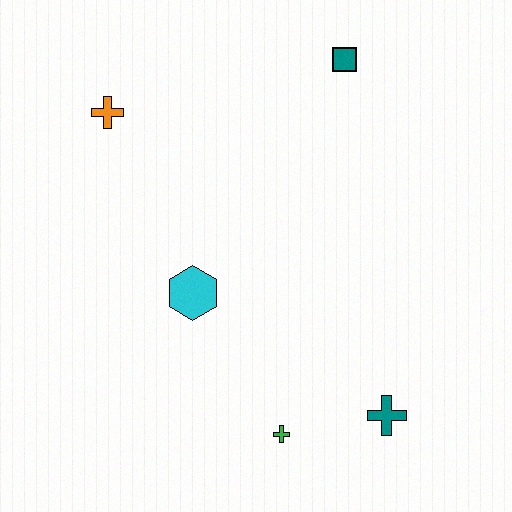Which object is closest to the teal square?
The orange cross is closest to the teal square.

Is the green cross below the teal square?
Yes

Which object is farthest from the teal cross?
The orange cross is farthest from the teal cross.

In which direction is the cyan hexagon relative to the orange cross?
The cyan hexagon is below the orange cross.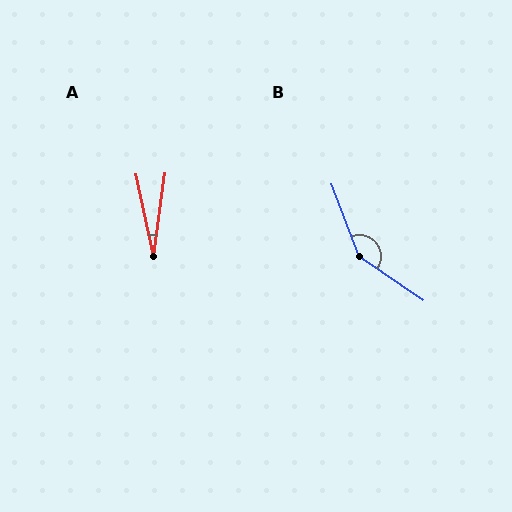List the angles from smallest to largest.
A (20°), B (145°).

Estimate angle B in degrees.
Approximately 145 degrees.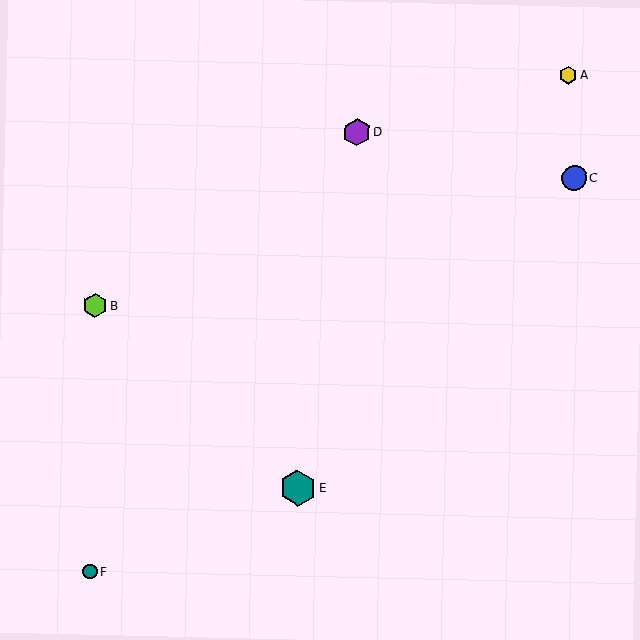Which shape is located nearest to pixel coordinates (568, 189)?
The blue circle (labeled C) at (574, 178) is nearest to that location.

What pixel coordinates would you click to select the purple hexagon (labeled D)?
Click at (357, 132) to select the purple hexagon D.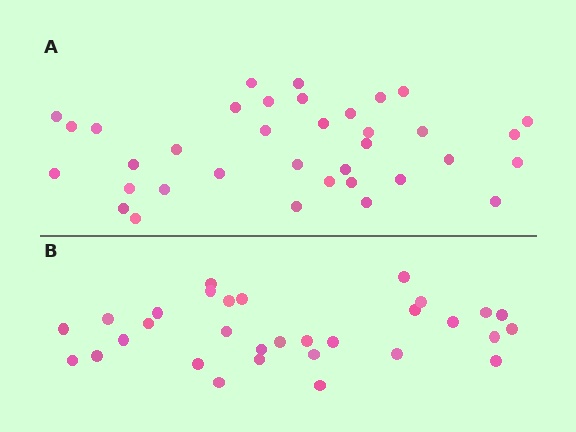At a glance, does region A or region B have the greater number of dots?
Region A (the top region) has more dots.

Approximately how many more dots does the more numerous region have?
Region A has about 5 more dots than region B.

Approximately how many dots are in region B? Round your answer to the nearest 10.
About 30 dots. (The exact count is 31, which rounds to 30.)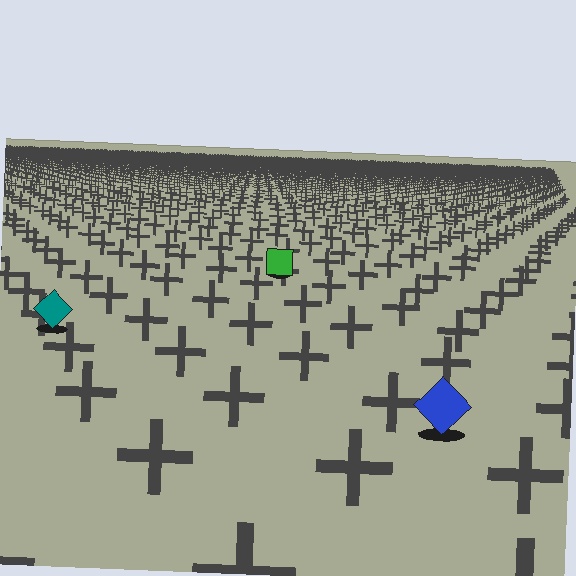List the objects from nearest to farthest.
From nearest to farthest: the blue diamond, the teal diamond, the green square.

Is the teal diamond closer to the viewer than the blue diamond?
No. The blue diamond is closer — you can tell from the texture gradient: the ground texture is coarser near it.